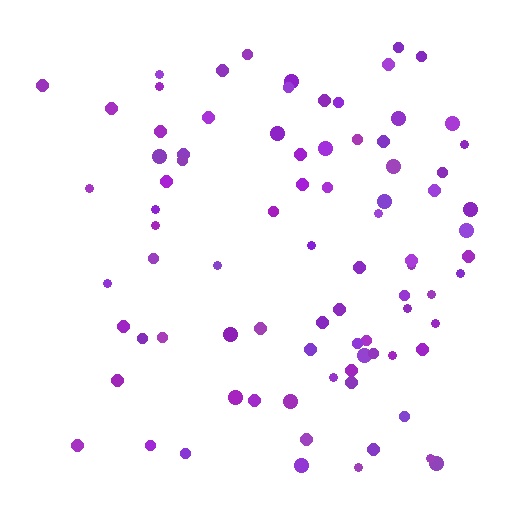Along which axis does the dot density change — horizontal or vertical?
Horizontal.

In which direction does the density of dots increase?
From left to right, with the right side densest.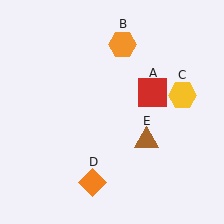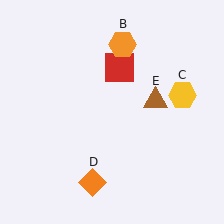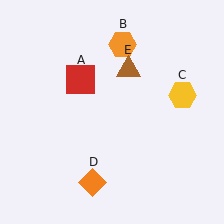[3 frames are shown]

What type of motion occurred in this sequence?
The red square (object A), brown triangle (object E) rotated counterclockwise around the center of the scene.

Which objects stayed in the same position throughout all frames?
Orange hexagon (object B) and yellow hexagon (object C) and orange diamond (object D) remained stationary.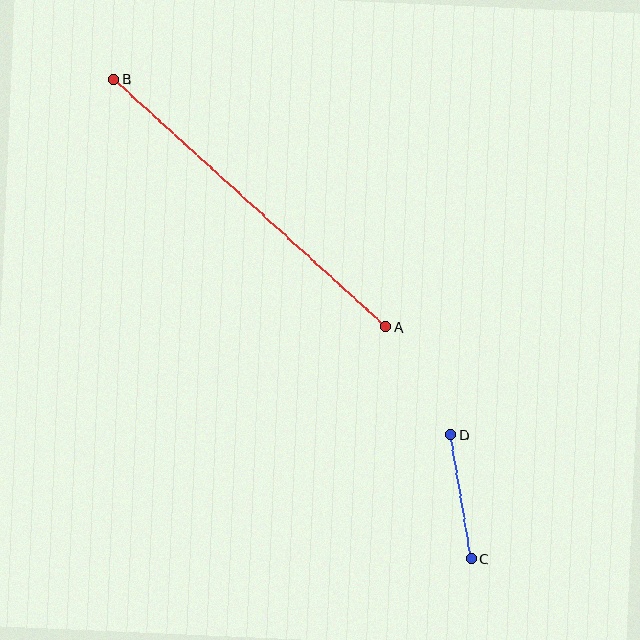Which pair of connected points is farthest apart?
Points A and B are farthest apart.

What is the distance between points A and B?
The distance is approximately 367 pixels.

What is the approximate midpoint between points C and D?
The midpoint is at approximately (461, 497) pixels.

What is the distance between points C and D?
The distance is approximately 126 pixels.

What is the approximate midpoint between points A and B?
The midpoint is at approximately (250, 203) pixels.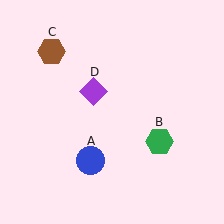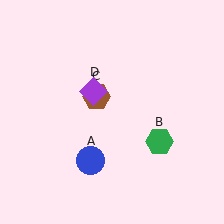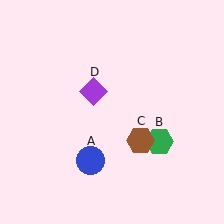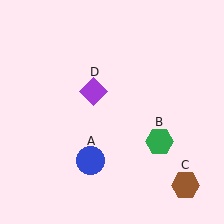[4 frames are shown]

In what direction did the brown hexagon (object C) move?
The brown hexagon (object C) moved down and to the right.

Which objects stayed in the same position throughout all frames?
Blue circle (object A) and green hexagon (object B) and purple diamond (object D) remained stationary.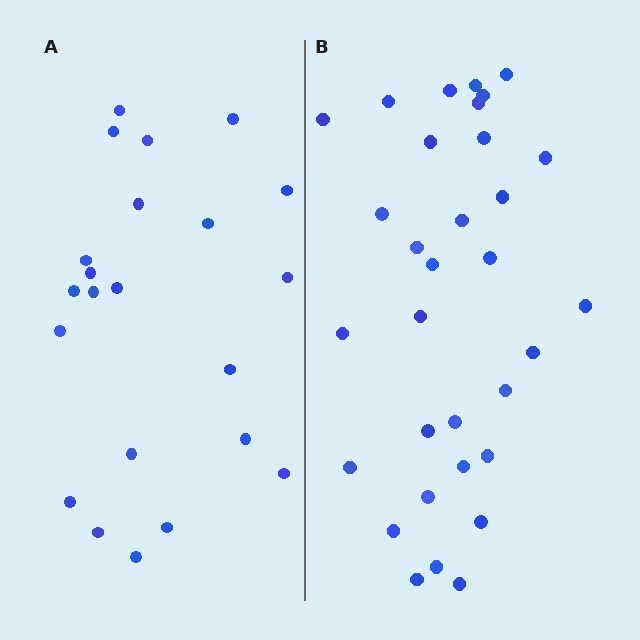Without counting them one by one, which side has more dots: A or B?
Region B (the right region) has more dots.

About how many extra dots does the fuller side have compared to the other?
Region B has roughly 10 or so more dots than region A.